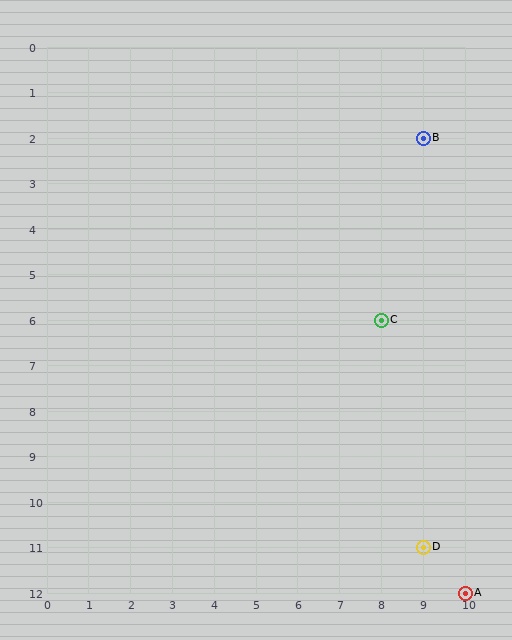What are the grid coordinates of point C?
Point C is at grid coordinates (8, 6).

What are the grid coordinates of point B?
Point B is at grid coordinates (9, 2).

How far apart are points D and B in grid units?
Points D and B are 9 rows apart.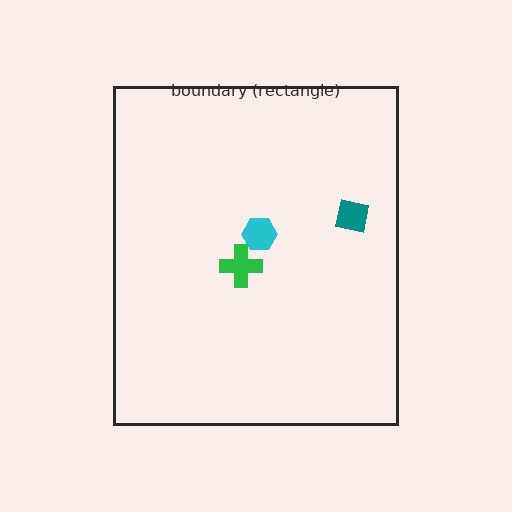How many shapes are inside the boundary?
3 inside, 0 outside.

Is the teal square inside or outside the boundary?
Inside.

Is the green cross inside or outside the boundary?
Inside.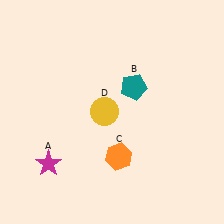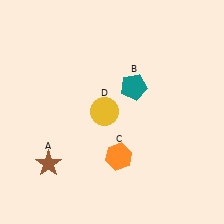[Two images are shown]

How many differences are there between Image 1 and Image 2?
There is 1 difference between the two images.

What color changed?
The star (A) changed from magenta in Image 1 to brown in Image 2.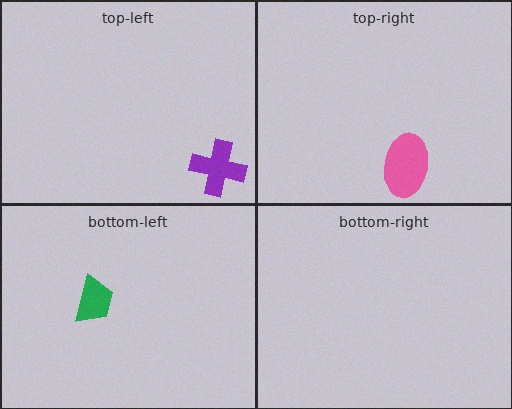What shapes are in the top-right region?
The pink ellipse.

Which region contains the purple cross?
The top-left region.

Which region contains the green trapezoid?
The bottom-left region.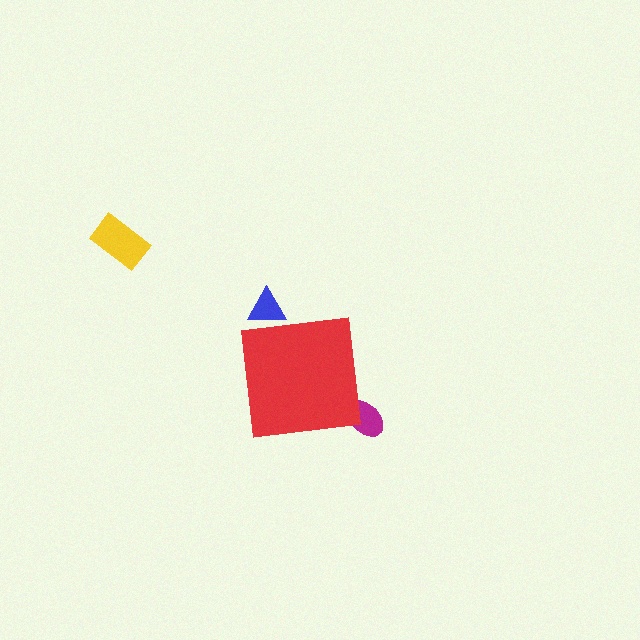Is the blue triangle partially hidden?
Yes, the blue triangle is partially hidden behind the red square.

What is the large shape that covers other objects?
A red square.